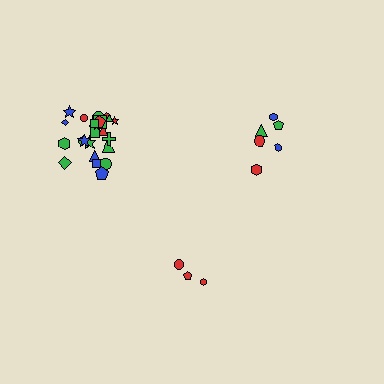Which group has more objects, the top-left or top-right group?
The top-left group.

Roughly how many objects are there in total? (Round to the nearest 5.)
Roughly 35 objects in total.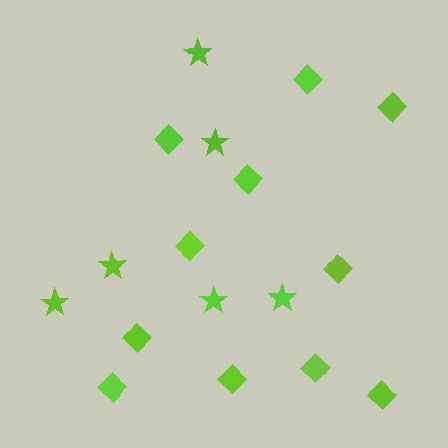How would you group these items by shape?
There are 2 groups: one group of stars (6) and one group of diamonds (11).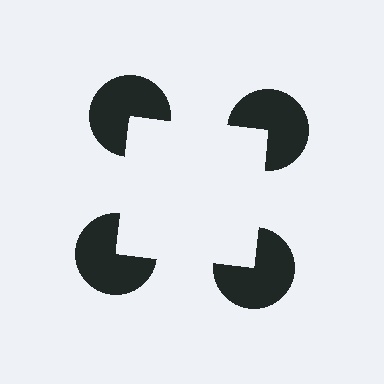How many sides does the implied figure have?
4 sides.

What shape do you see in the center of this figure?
An illusory square — its edges are inferred from the aligned wedge cuts in the pac-man discs, not physically drawn.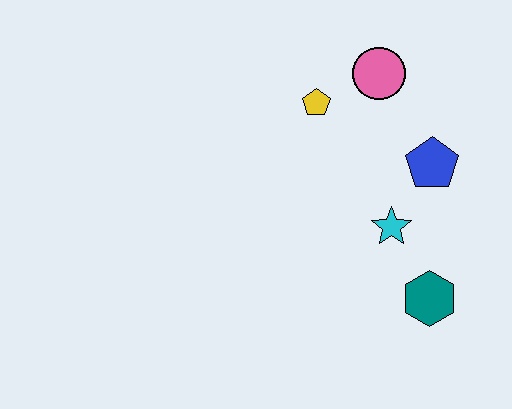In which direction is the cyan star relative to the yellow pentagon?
The cyan star is below the yellow pentagon.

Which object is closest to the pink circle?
The yellow pentagon is closest to the pink circle.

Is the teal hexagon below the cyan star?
Yes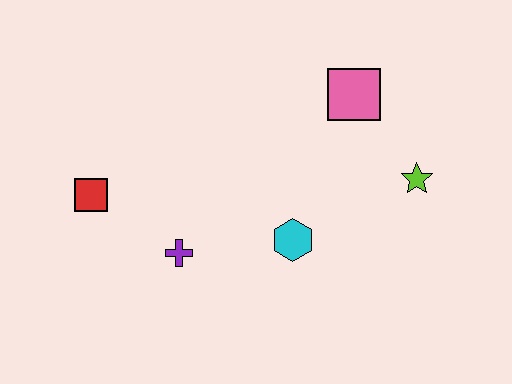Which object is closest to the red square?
The purple cross is closest to the red square.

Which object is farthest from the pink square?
The red square is farthest from the pink square.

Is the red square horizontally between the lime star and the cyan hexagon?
No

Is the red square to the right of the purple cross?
No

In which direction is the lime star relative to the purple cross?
The lime star is to the right of the purple cross.